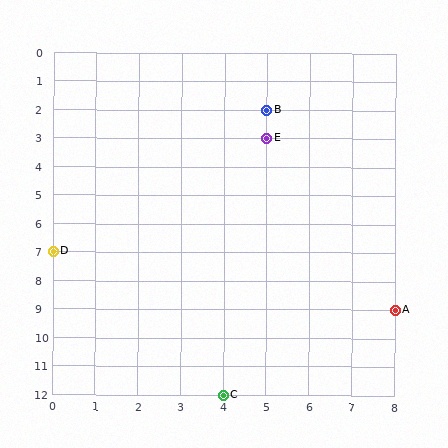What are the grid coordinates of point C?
Point C is at grid coordinates (4, 12).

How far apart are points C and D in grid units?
Points C and D are 4 columns and 5 rows apart (about 6.4 grid units diagonally).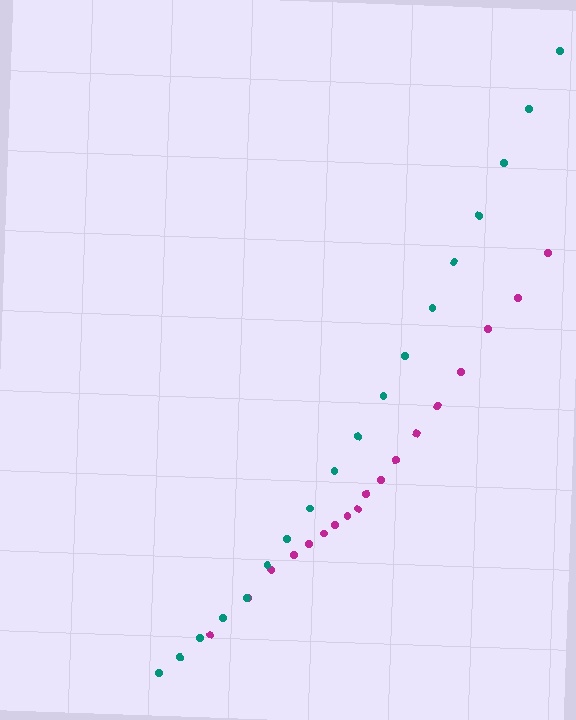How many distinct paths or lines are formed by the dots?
There are 2 distinct paths.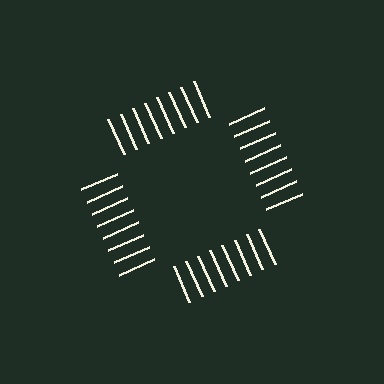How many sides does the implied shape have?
4 sides — the line-ends trace a square.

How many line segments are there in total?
32 — 8 along each of the 4 edges.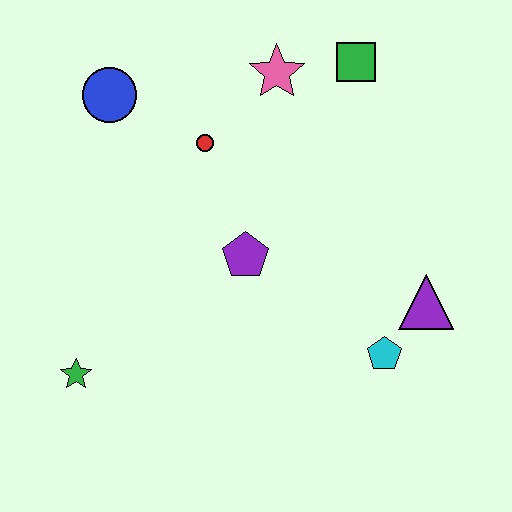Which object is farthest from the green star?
The green square is farthest from the green star.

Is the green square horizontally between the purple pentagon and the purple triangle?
Yes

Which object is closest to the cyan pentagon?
The purple triangle is closest to the cyan pentagon.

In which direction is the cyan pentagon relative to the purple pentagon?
The cyan pentagon is to the right of the purple pentagon.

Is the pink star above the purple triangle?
Yes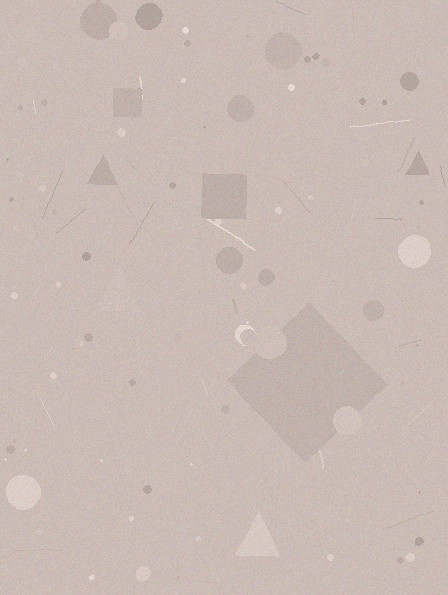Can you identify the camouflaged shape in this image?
The camouflaged shape is a diamond.